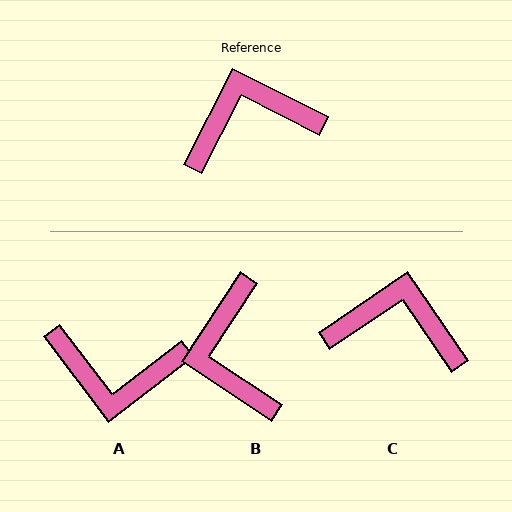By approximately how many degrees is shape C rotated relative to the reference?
Approximately 29 degrees clockwise.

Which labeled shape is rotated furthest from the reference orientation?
A, about 154 degrees away.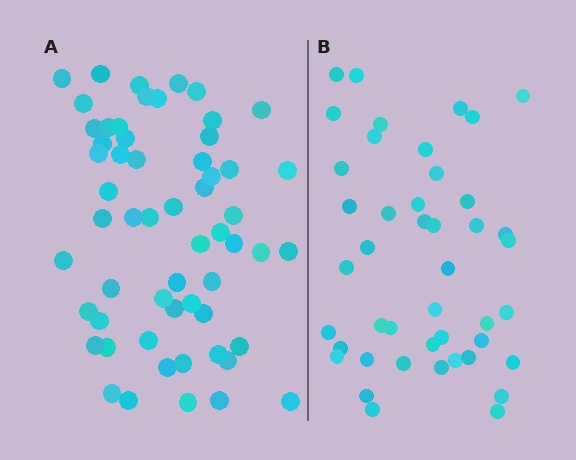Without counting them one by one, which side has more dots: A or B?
Region A (the left region) has more dots.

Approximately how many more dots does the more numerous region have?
Region A has approximately 15 more dots than region B.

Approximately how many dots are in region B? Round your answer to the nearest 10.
About 40 dots. (The exact count is 44, which rounds to 40.)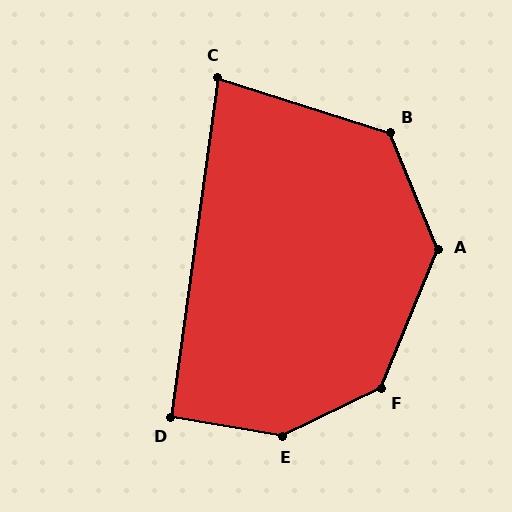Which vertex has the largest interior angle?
E, at approximately 144 degrees.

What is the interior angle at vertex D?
Approximately 92 degrees (approximately right).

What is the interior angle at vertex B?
Approximately 130 degrees (obtuse).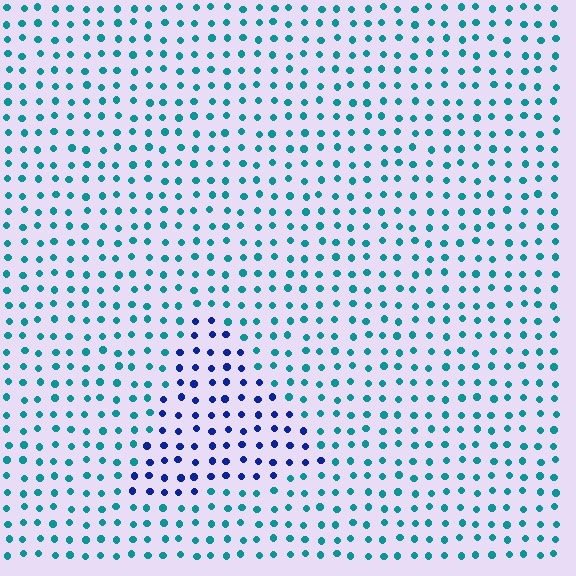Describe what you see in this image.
The image is filled with small teal elements in a uniform arrangement. A triangle-shaped region is visible where the elements are tinted to a slightly different hue, forming a subtle color boundary.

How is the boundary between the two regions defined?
The boundary is defined purely by a slight shift in hue (about 52 degrees). Spacing, size, and orientation are identical on both sides.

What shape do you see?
I see a triangle.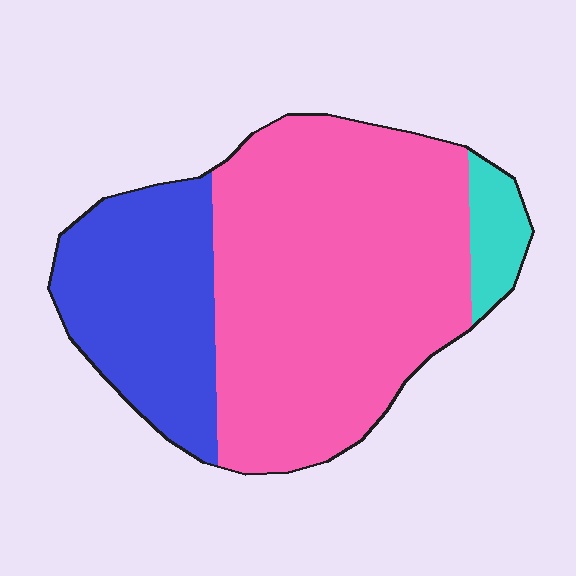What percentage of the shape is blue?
Blue takes up between a sixth and a third of the shape.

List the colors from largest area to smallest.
From largest to smallest: pink, blue, cyan.